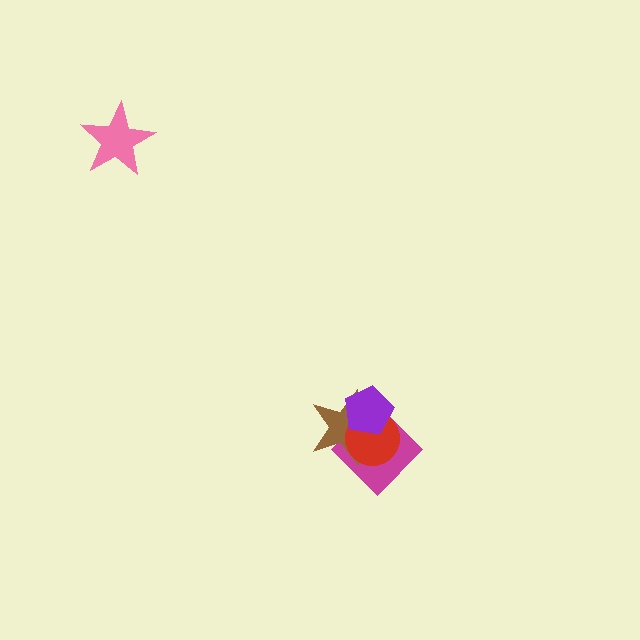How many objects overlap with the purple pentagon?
3 objects overlap with the purple pentagon.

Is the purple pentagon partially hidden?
No, no other shape covers it.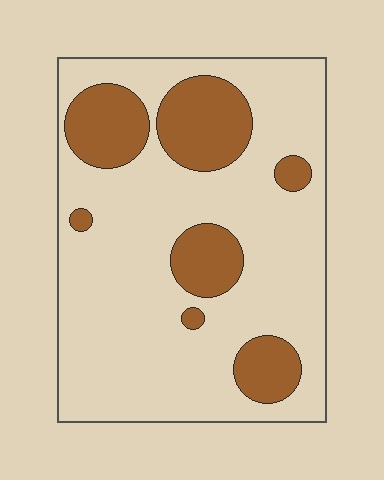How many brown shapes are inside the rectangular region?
7.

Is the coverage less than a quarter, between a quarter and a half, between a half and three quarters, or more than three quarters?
Less than a quarter.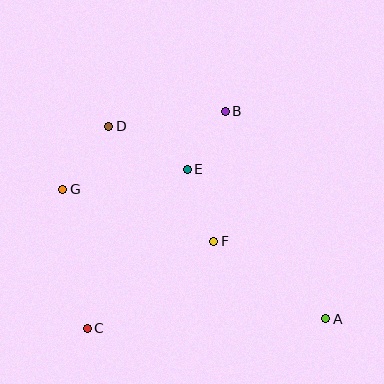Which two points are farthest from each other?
Points A and G are farthest from each other.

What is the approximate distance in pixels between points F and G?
The distance between F and G is approximately 160 pixels.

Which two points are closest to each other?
Points B and E are closest to each other.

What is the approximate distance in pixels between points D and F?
The distance between D and F is approximately 156 pixels.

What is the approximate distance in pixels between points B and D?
The distance between B and D is approximately 117 pixels.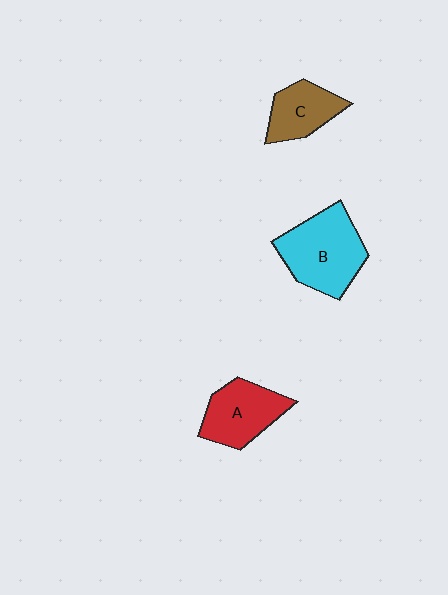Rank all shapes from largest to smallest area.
From largest to smallest: B (cyan), A (red), C (brown).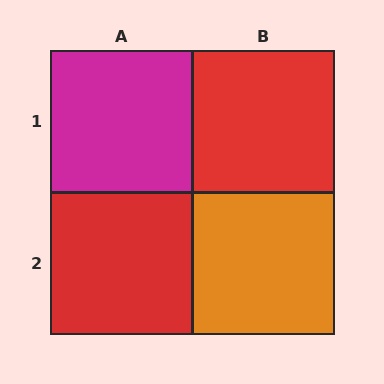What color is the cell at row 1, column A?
Magenta.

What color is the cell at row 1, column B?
Red.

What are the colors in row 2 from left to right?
Red, orange.